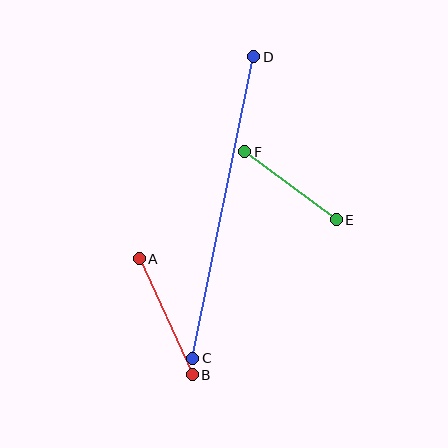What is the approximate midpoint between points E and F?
The midpoint is at approximately (290, 186) pixels.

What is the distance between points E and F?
The distance is approximately 114 pixels.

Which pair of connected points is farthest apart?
Points C and D are farthest apart.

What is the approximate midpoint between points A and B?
The midpoint is at approximately (166, 317) pixels.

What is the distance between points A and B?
The distance is approximately 128 pixels.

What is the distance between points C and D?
The distance is approximately 308 pixels.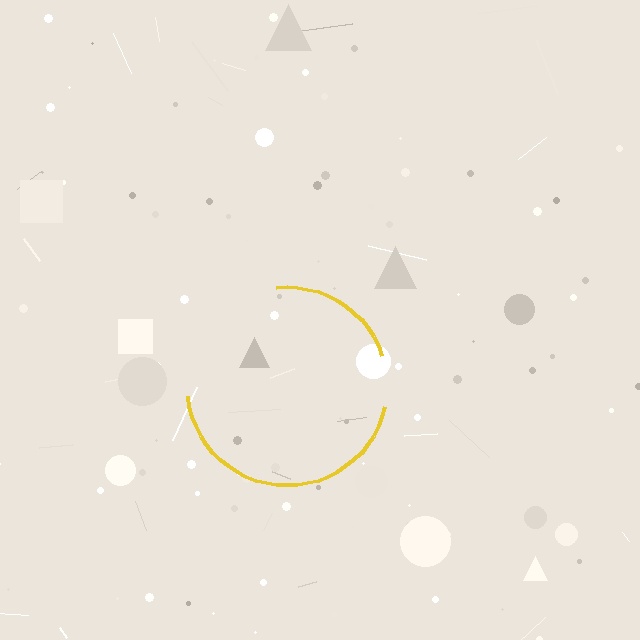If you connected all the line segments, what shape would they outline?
They would outline a circle.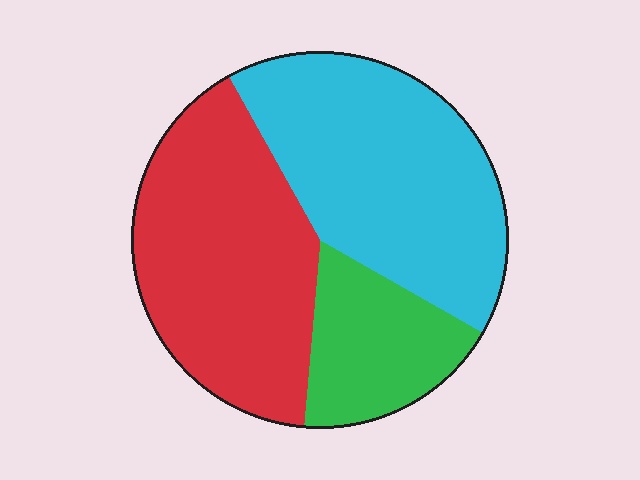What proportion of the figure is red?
Red takes up about two fifths (2/5) of the figure.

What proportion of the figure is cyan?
Cyan takes up about two fifths (2/5) of the figure.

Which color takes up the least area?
Green, at roughly 20%.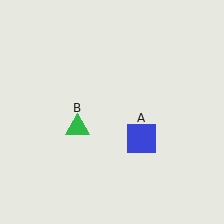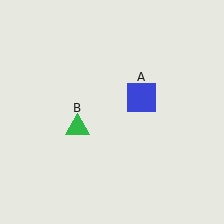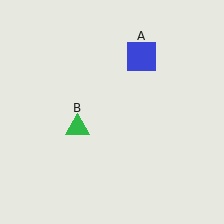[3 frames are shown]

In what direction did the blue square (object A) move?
The blue square (object A) moved up.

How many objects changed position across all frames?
1 object changed position: blue square (object A).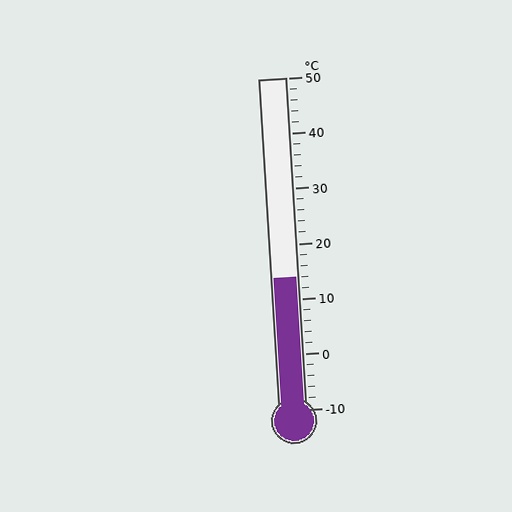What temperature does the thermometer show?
The thermometer shows approximately 14°C.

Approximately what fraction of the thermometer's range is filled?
The thermometer is filled to approximately 40% of its range.